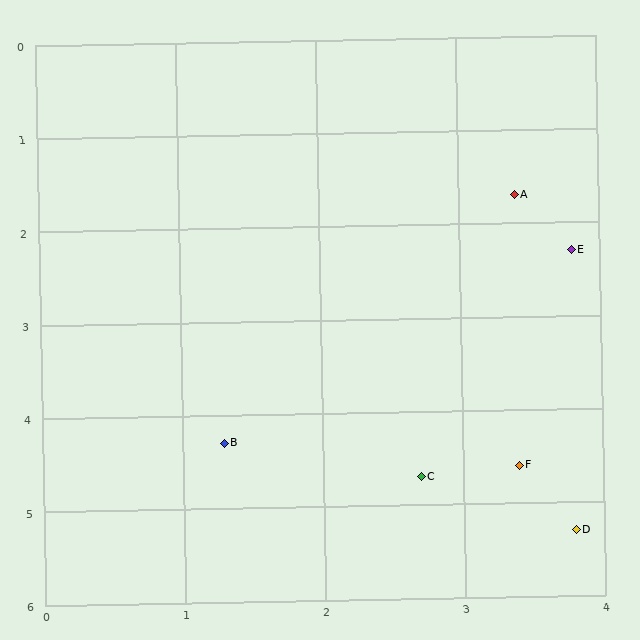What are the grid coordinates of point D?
Point D is at approximately (3.8, 5.3).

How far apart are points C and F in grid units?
Points C and F are about 0.7 grid units apart.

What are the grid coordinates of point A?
Point A is at approximately (3.4, 1.7).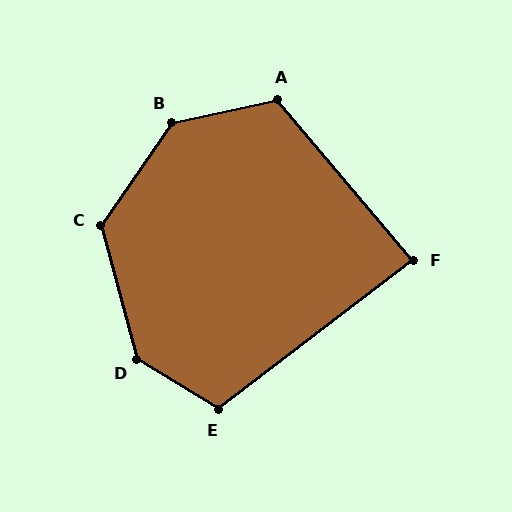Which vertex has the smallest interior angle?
F, at approximately 87 degrees.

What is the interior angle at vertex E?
Approximately 111 degrees (obtuse).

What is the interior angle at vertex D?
Approximately 136 degrees (obtuse).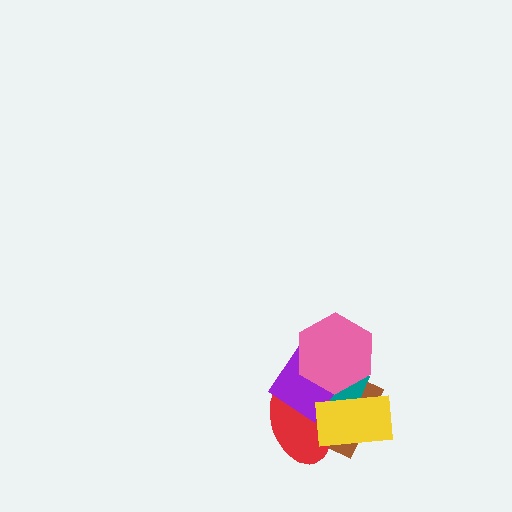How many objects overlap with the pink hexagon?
4 objects overlap with the pink hexagon.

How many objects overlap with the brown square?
5 objects overlap with the brown square.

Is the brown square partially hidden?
Yes, it is partially covered by another shape.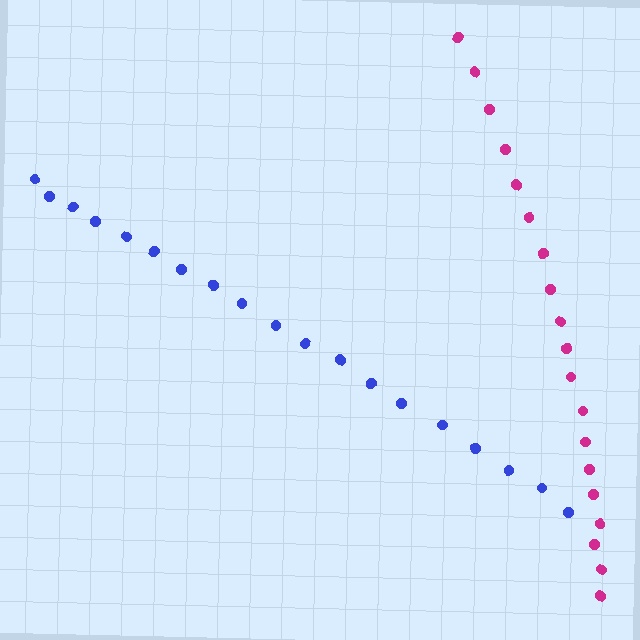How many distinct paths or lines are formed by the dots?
There are 2 distinct paths.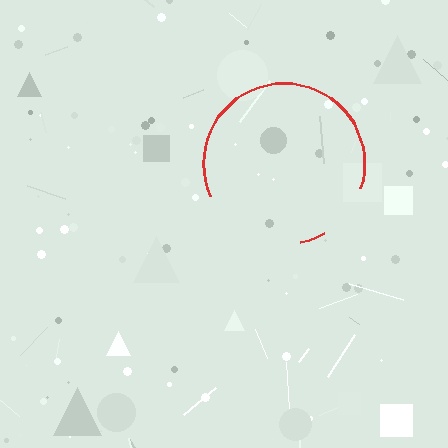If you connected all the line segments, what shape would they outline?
They would outline a circle.